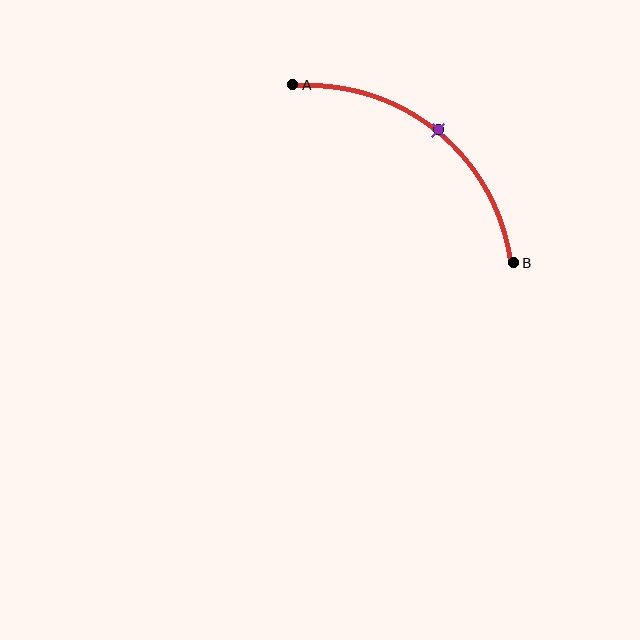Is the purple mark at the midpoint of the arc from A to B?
Yes. The purple mark lies on the arc at equal arc-length from both A and B — it is the arc midpoint.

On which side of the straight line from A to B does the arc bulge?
The arc bulges above and to the right of the straight line connecting A and B.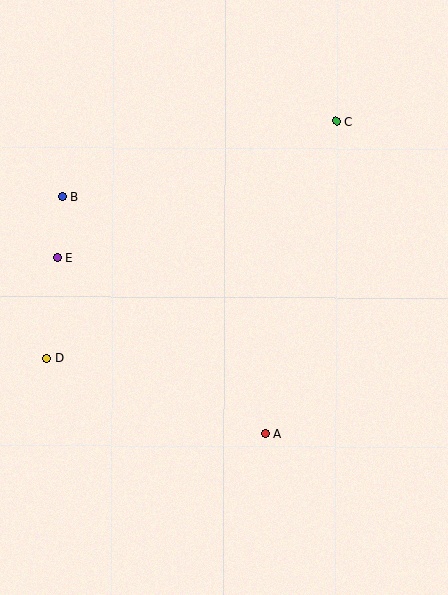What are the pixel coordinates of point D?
Point D is at (47, 359).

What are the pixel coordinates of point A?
Point A is at (266, 434).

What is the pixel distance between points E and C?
The distance between E and C is 311 pixels.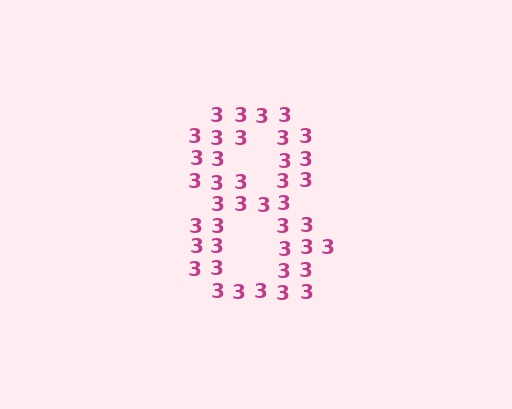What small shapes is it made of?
It is made of small digit 3's.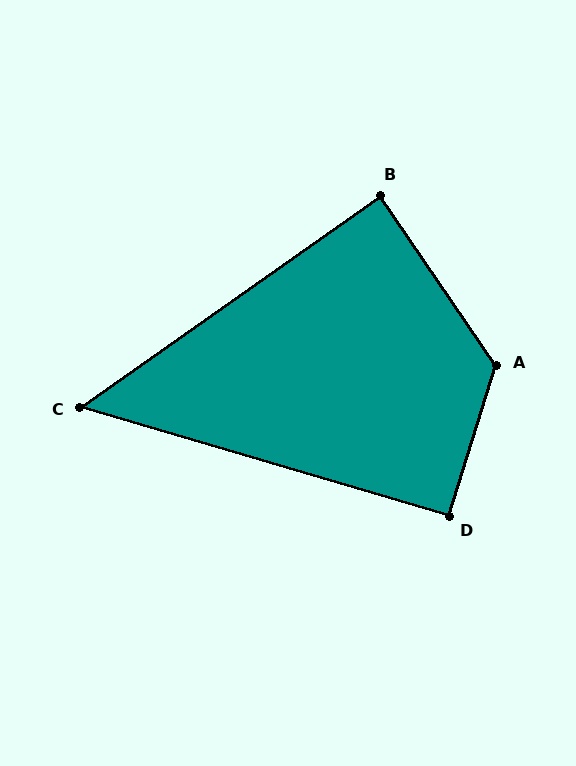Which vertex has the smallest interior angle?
C, at approximately 52 degrees.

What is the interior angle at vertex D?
Approximately 91 degrees (approximately right).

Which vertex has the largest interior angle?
A, at approximately 128 degrees.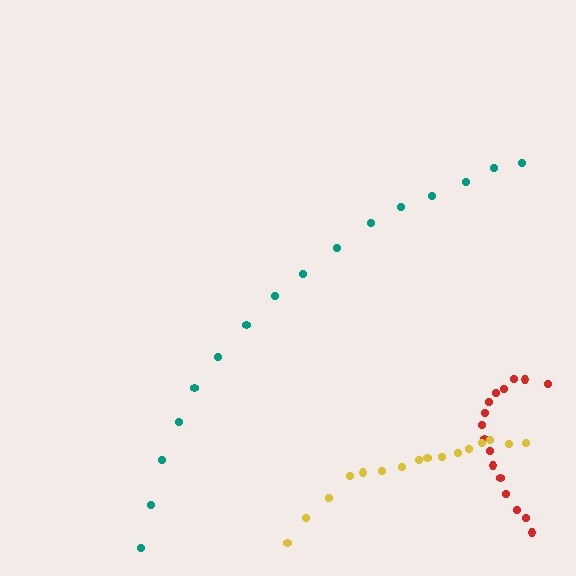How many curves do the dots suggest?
There are 3 distinct paths.